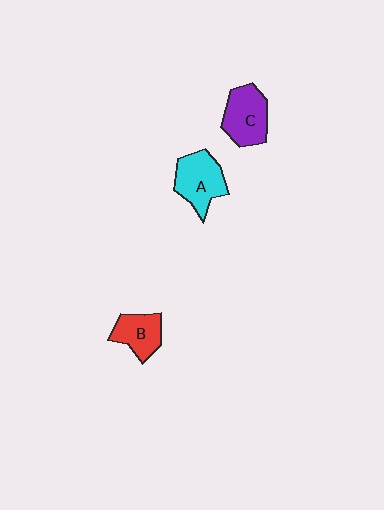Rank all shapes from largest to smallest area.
From largest to smallest: A (cyan), C (purple), B (red).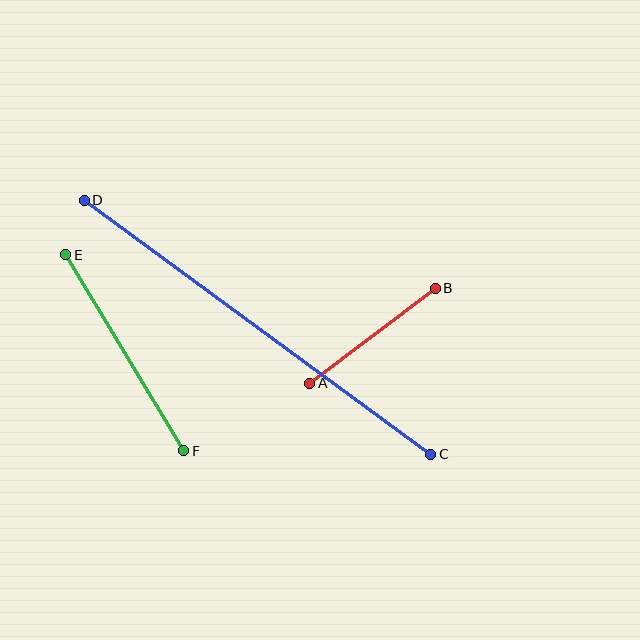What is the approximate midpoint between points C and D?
The midpoint is at approximately (258, 327) pixels.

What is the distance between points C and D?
The distance is approximately 430 pixels.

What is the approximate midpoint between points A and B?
The midpoint is at approximately (372, 336) pixels.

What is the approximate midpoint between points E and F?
The midpoint is at approximately (125, 353) pixels.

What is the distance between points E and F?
The distance is approximately 229 pixels.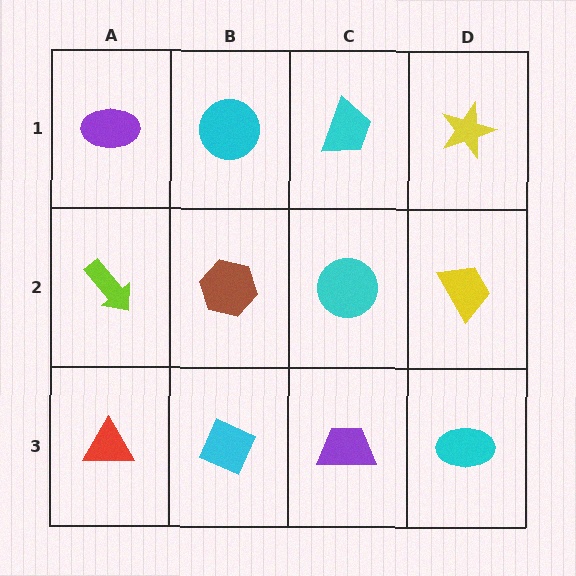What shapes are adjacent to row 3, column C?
A cyan circle (row 2, column C), a cyan diamond (row 3, column B), a cyan ellipse (row 3, column D).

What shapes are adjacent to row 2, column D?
A yellow star (row 1, column D), a cyan ellipse (row 3, column D), a cyan circle (row 2, column C).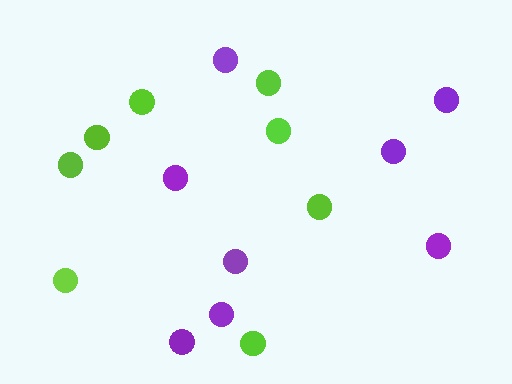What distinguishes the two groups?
There are 2 groups: one group of lime circles (8) and one group of purple circles (8).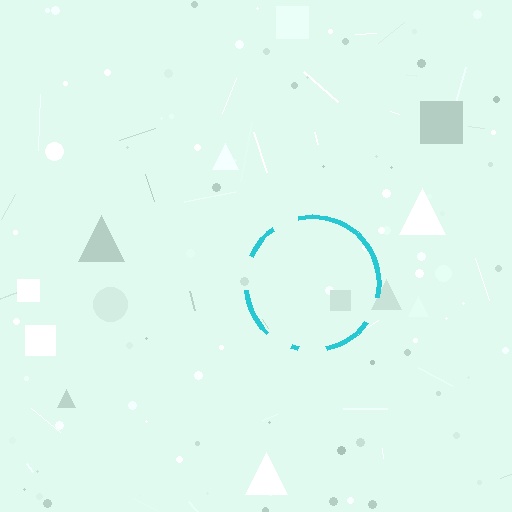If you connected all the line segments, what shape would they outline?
They would outline a circle.